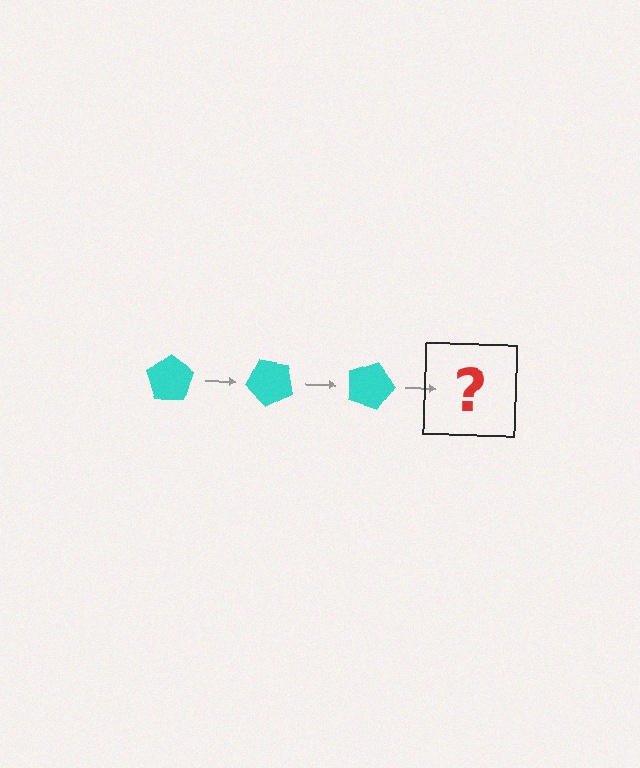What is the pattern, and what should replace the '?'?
The pattern is that the pentagon rotates 45 degrees each step. The '?' should be a cyan pentagon rotated 135 degrees.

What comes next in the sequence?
The next element should be a cyan pentagon rotated 135 degrees.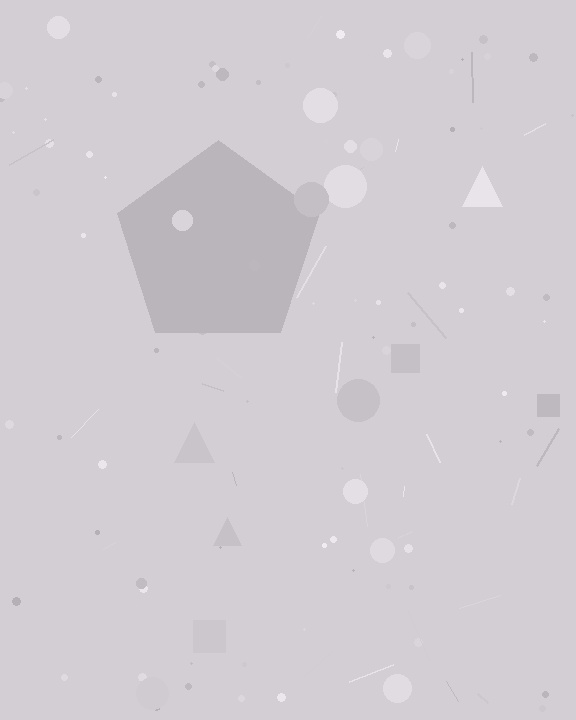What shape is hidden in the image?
A pentagon is hidden in the image.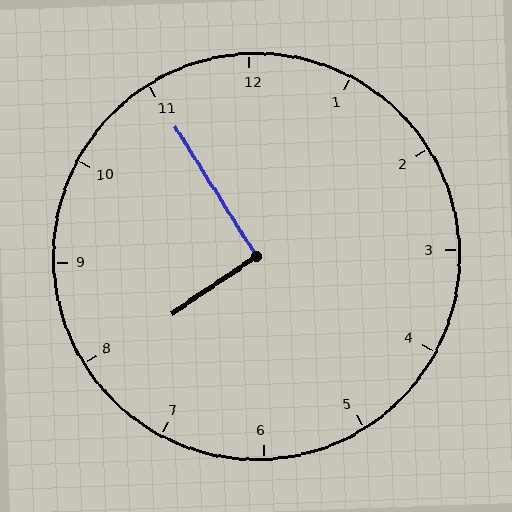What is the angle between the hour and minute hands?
Approximately 92 degrees.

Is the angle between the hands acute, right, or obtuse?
It is right.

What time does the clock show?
7:55.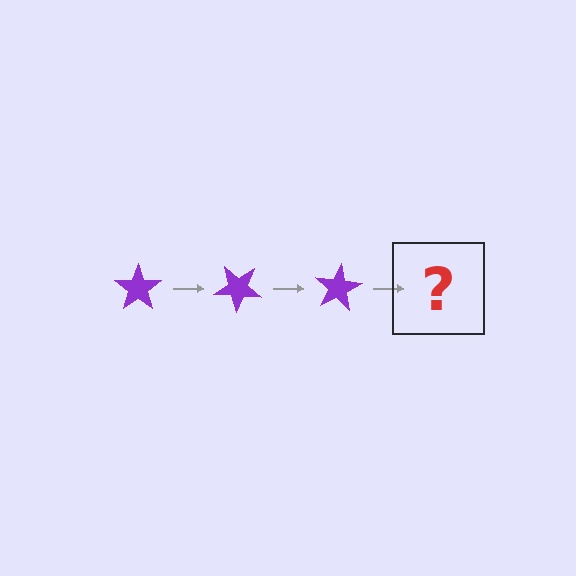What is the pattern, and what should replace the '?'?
The pattern is that the star rotates 40 degrees each step. The '?' should be a purple star rotated 120 degrees.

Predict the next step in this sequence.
The next step is a purple star rotated 120 degrees.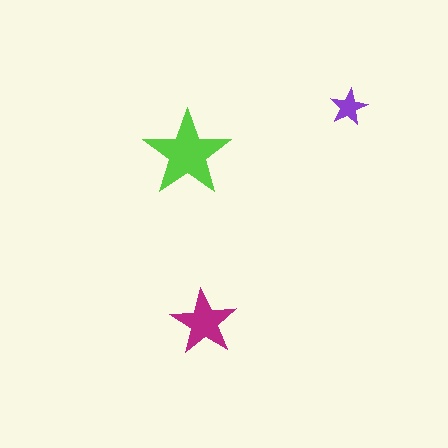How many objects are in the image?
There are 3 objects in the image.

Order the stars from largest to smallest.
the lime one, the magenta one, the purple one.